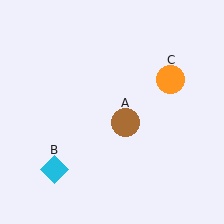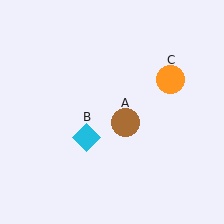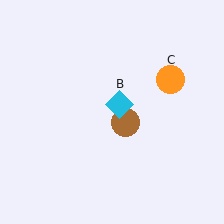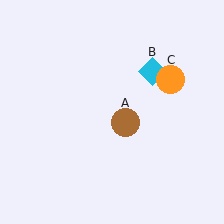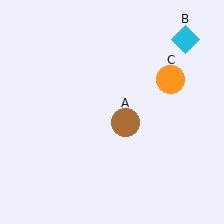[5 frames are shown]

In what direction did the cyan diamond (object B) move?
The cyan diamond (object B) moved up and to the right.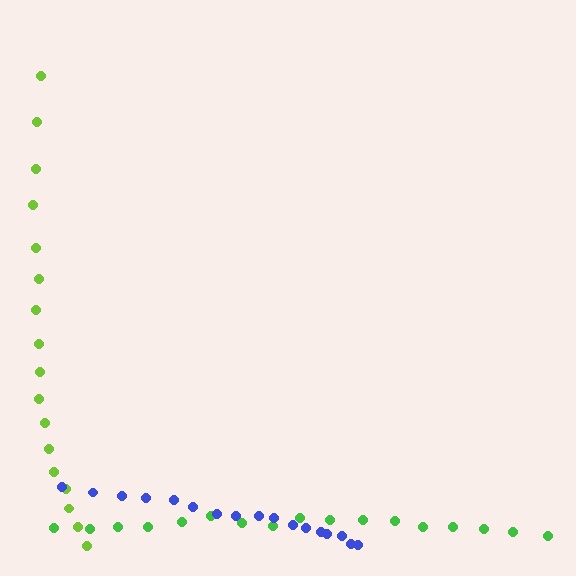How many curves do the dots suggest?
There are 3 distinct paths.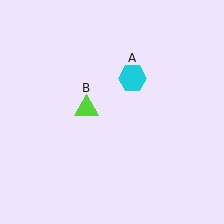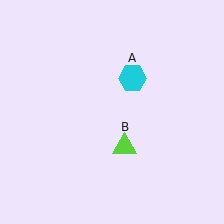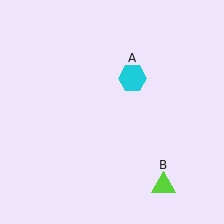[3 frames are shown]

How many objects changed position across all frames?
1 object changed position: lime triangle (object B).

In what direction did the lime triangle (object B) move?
The lime triangle (object B) moved down and to the right.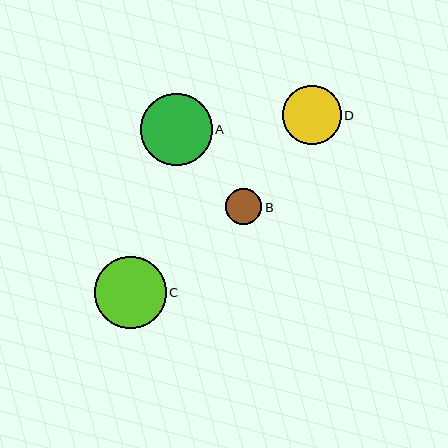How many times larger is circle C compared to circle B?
Circle C is approximately 2.0 times the size of circle B.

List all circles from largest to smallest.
From largest to smallest: A, C, D, B.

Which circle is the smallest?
Circle B is the smallest with a size of approximately 36 pixels.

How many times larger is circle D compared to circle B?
Circle D is approximately 1.6 times the size of circle B.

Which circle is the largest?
Circle A is the largest with a size of approximately 72 pixels.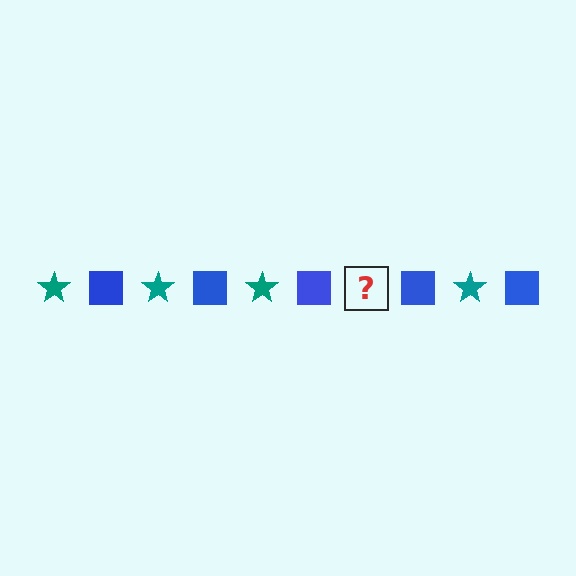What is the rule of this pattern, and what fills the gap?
The rule is that the pattern alternates between teal star and blue square. The gap should be filled with a teal star.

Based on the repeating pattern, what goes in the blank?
The blank should be a teal star.